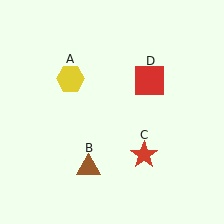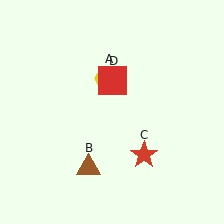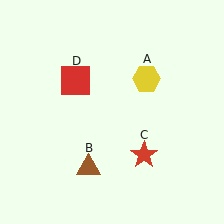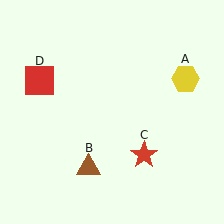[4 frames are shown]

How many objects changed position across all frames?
2 objects changed position: yellow hexagon (object A), red square (object D).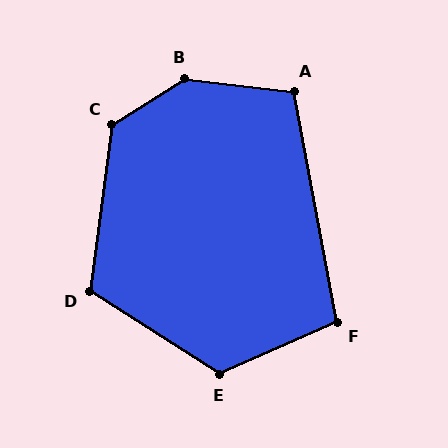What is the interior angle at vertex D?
Approximately 115 degrees (obtuse).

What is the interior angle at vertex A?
Approximately 107 degrees (obtuse).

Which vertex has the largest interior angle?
B, at approximately 142 degrees.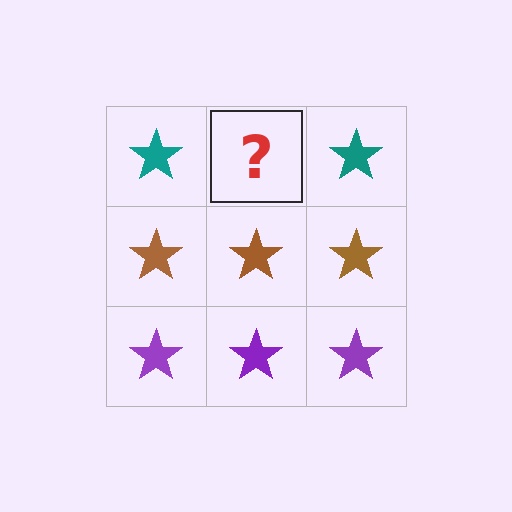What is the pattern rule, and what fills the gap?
The rule is that each row has a consistent color. The gap should be filled with a teal star.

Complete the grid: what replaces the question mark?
The question mark should be replaced with a teal star.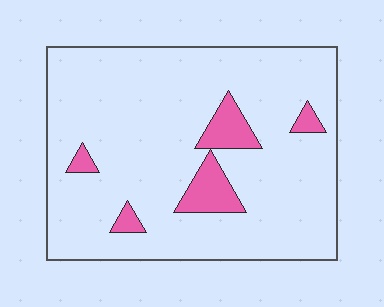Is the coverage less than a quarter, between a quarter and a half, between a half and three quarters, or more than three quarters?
Less than a quarter.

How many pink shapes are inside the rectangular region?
5.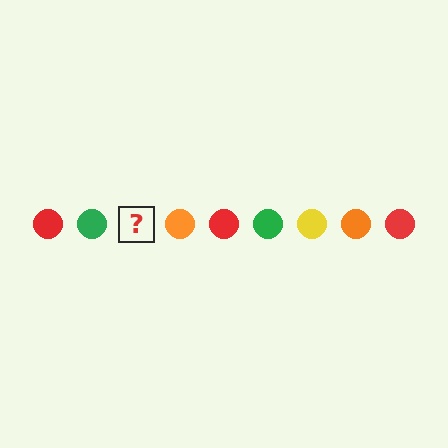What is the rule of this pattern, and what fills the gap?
The rule is that the pattern cycles through red, green, yellow, orange circles. The gap should be filled with a yellow circle.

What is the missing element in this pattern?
The missing element is a yellow circle.